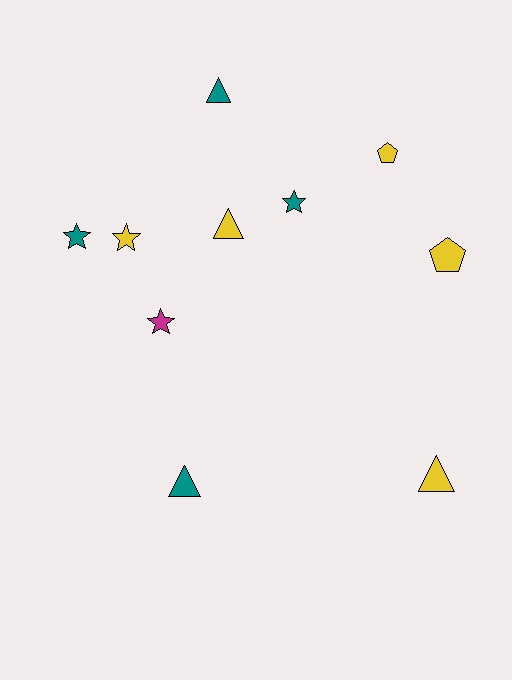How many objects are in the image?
There are 10 objects.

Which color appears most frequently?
Yellow, with 5 objects.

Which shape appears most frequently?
Triangle, with 4 objects.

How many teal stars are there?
There are 2 teal stars.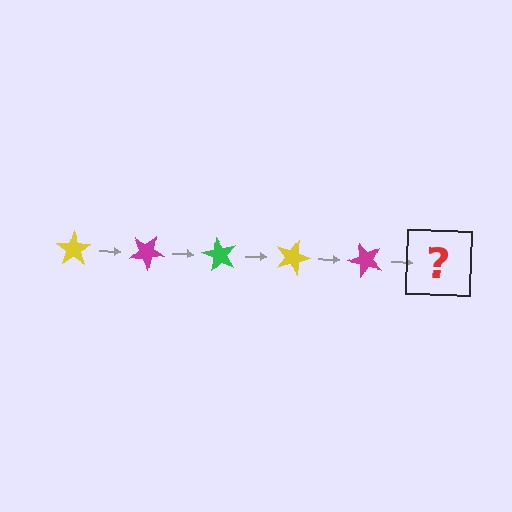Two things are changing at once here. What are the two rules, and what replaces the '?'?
The two rules are that it rotates 30 degrees each step and the color cycles through yellow, magenta, and green. The '?' should be a green star, rotated 150 degrees from the start.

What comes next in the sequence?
The next element should be a green star, rotated 150 degrees from the start.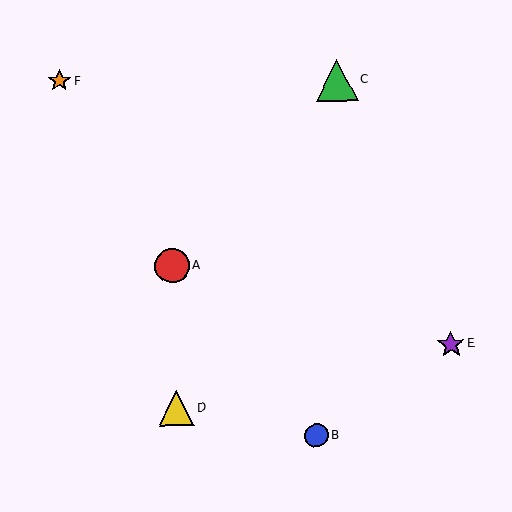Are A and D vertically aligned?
Yes, both are at x≈172.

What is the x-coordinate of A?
Object A is at x≈172.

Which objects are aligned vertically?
Objects A, D are aligned vertically.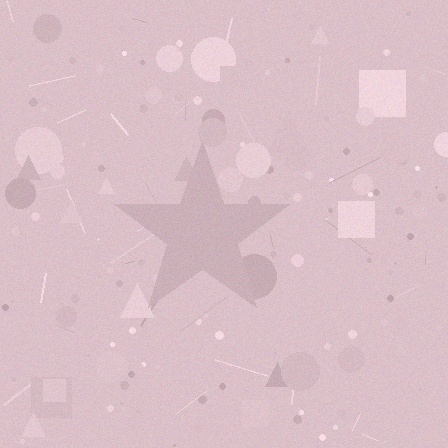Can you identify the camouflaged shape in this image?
The camouflaged shape is a star.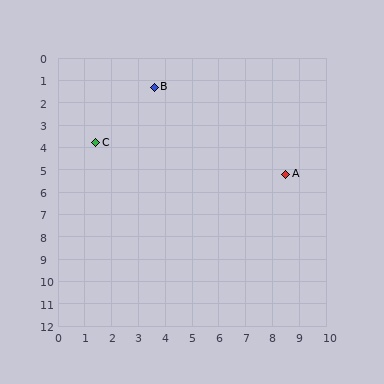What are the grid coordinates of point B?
Point B is at approximately (3.6, 1.3).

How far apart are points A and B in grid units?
Points A and B are about 6.3 grid units apart.